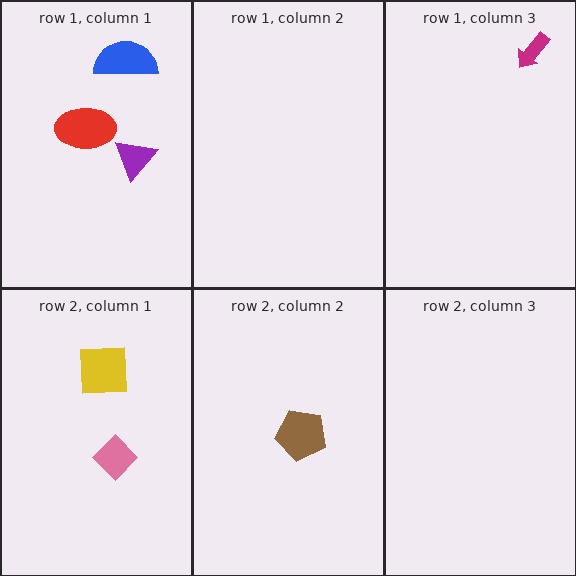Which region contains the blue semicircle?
The row 1, column 1 region.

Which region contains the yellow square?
The row 2, column 1 region.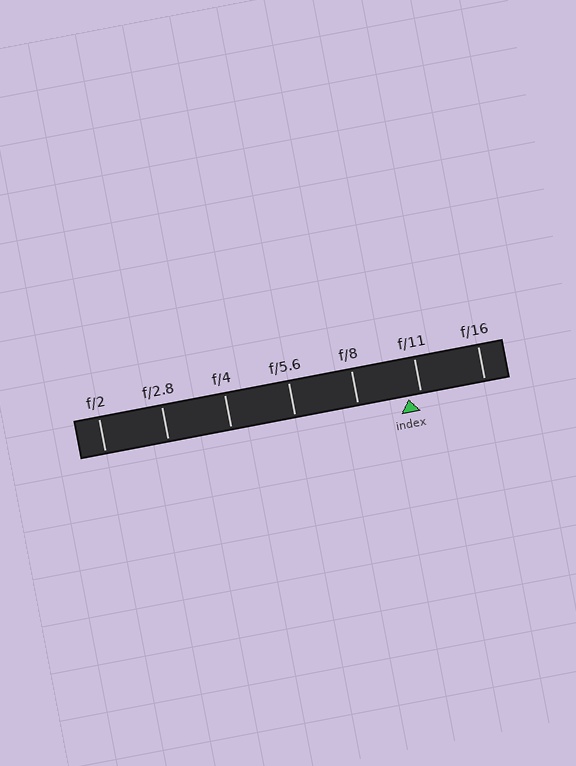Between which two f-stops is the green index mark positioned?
The index mark is between f/8 and f/11.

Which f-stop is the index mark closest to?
The index mark is closest to f/11.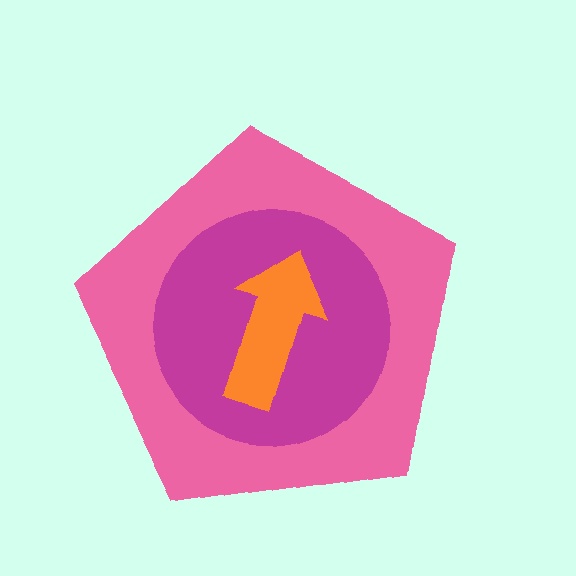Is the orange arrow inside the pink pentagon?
Yes.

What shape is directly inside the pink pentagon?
The magenta circle.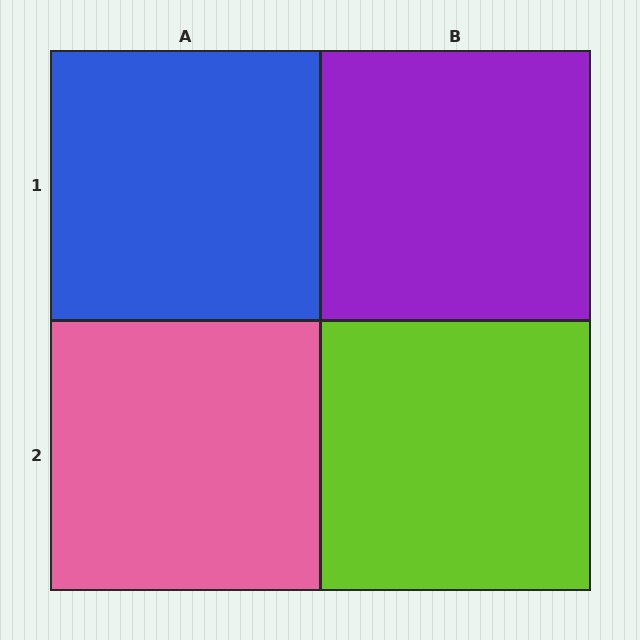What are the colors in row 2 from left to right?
Pink, lime.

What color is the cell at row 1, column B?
Purple.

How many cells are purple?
1 cell is purple.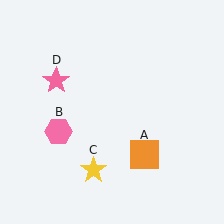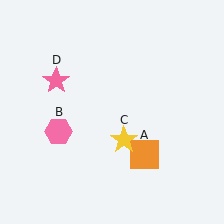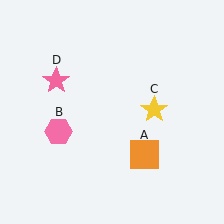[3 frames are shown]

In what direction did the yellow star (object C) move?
The yellow star (object C) moved up and to the right.